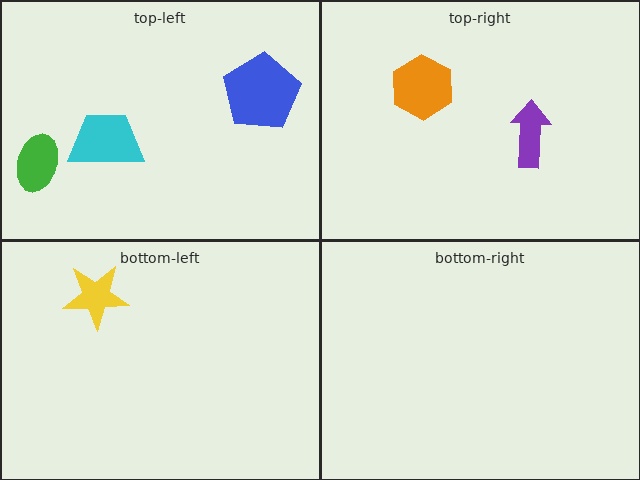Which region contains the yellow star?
The bottom-left region.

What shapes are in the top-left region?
The cyan trapezoid, the blue pentagon, the green ellipse.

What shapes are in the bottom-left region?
The yellow star.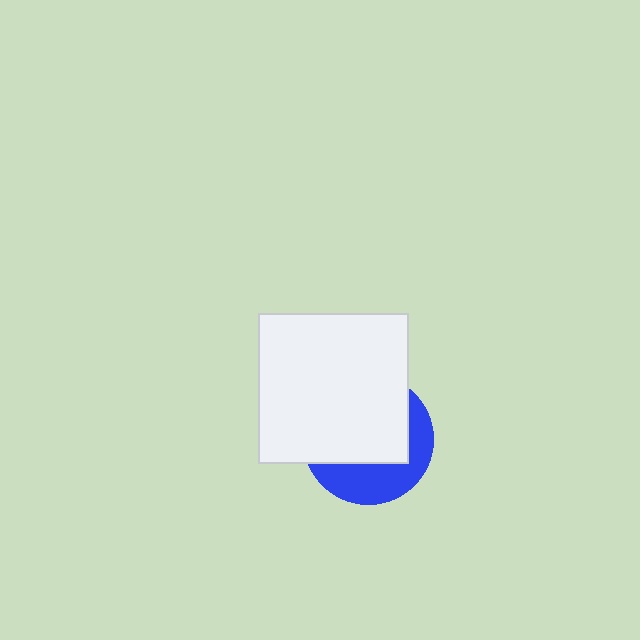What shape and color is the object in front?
The object in front is a white square.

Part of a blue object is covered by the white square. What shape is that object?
It is a circle.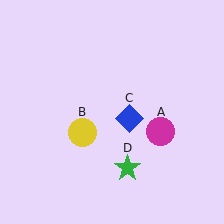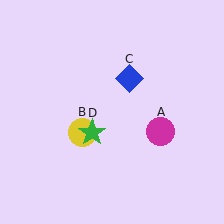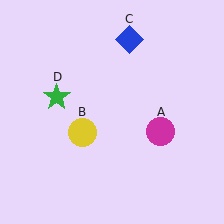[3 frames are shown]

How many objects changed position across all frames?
2 objects changed position: blue diamond (object C), green star (object D).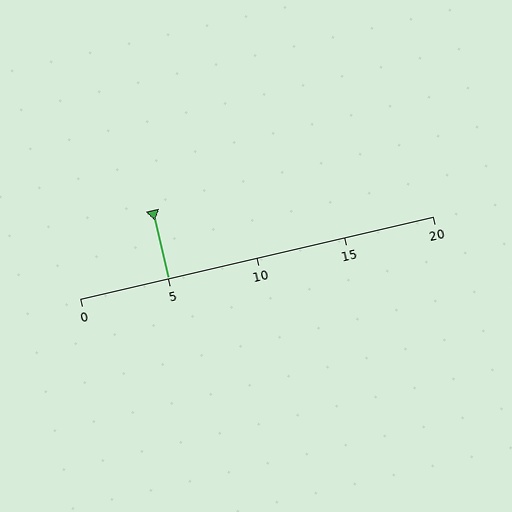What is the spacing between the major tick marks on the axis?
The major ticks are spaced 5 apart.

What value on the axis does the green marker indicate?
The marker indicates approximately 5.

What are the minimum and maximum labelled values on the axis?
The axis runs from 0 to 20.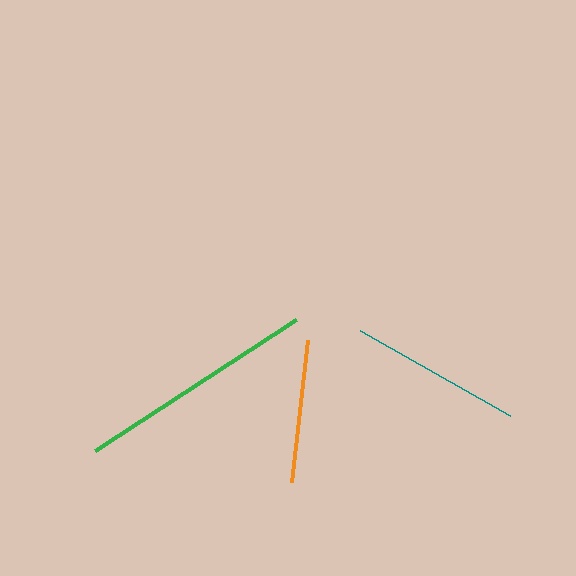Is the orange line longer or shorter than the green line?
The green line is longer than the orange line.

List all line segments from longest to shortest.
From longest to shortest: green, teal, orange.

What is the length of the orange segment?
The orange segment is approximately 144 pixels long.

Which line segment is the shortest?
The orange line is the shortest at approximately 144 pixels.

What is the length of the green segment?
The green segment is approximately 239 pixels long.